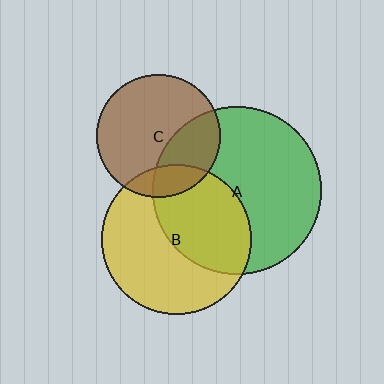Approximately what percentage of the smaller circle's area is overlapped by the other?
Approximately 45%.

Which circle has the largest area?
Circle A (green).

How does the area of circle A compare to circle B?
Approximately 1.3 times.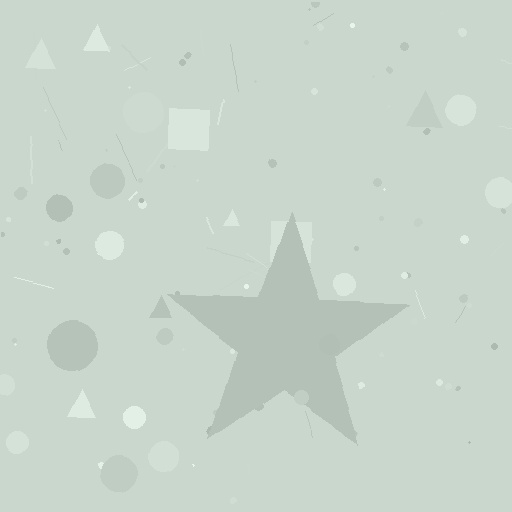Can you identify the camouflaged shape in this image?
The camouflaged shape is a star.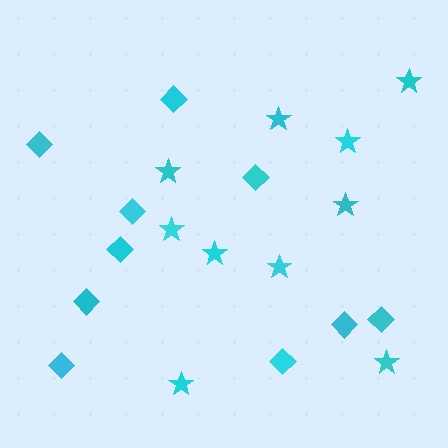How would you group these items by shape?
There are 2 groups: one group of diamonds (10) and one group of stars (10).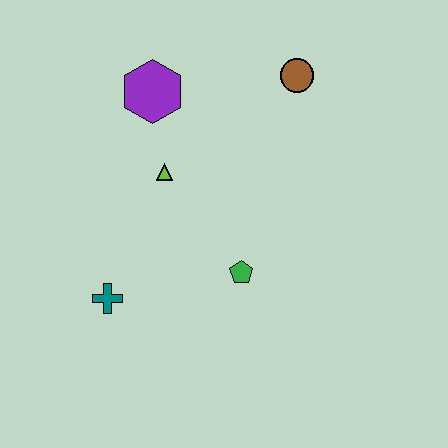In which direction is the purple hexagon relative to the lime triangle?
The purple hexagon is above the lime triangle.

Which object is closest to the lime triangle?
The purple hexagon is closest to the lime triangle.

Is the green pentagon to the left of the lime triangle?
No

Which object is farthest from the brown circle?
The teal cross is farthest from the brown circle.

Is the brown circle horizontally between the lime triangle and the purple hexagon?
No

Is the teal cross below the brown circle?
Yes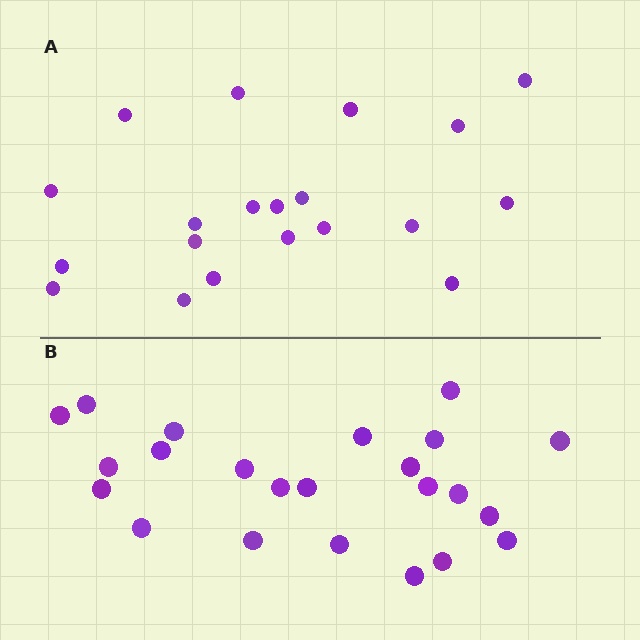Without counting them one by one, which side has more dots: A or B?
Region B (the bottom region) has more dots.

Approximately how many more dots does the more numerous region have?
Region B has just a few more — roughly 2 or 3 more dots than region A.